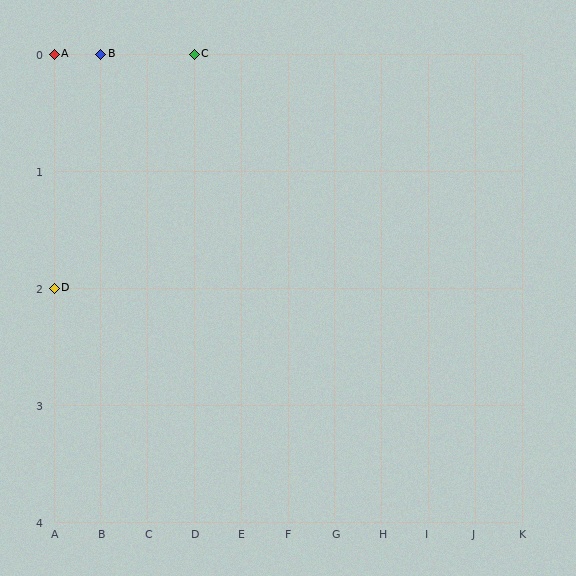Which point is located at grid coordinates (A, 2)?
Point D is at (A, 2).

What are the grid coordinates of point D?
Point D is at grid coordinates (A, 2).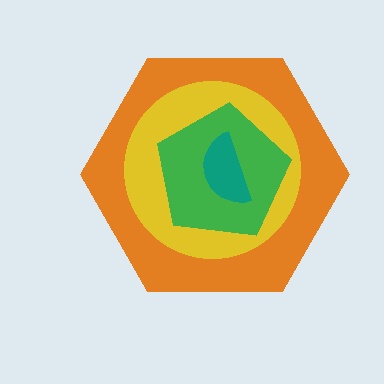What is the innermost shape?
The teal semicircle.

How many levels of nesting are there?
4.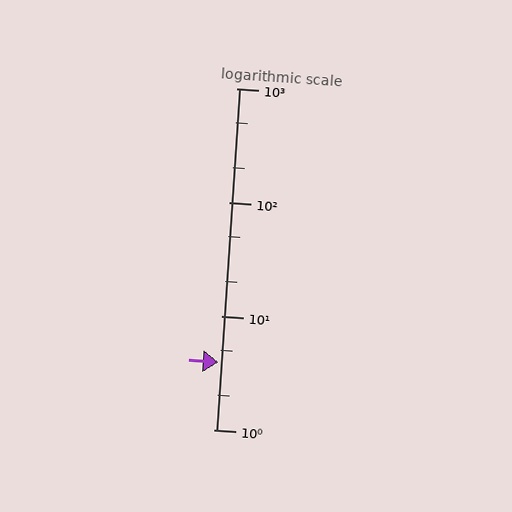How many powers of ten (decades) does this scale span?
The scale spans 3 decades, from 1 to 1000.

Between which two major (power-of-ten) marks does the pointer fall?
The pointer is between 1 and 10.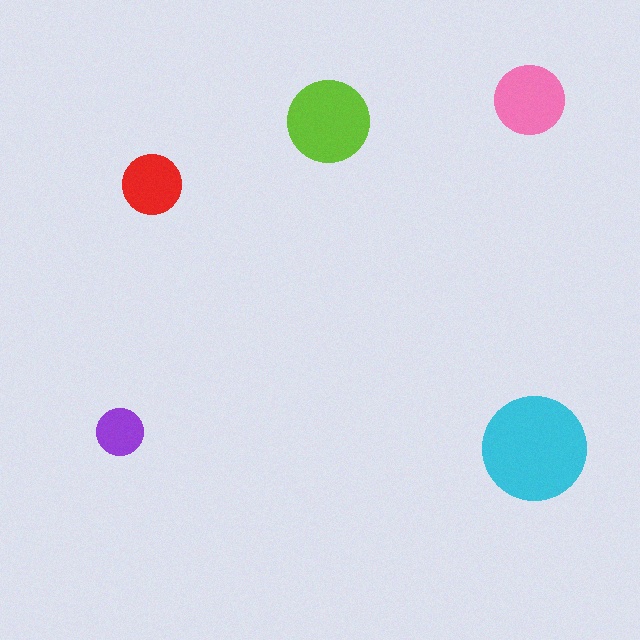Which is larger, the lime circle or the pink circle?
The lime one.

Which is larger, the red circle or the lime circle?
The lime one.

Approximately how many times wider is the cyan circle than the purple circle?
About 2 times wider.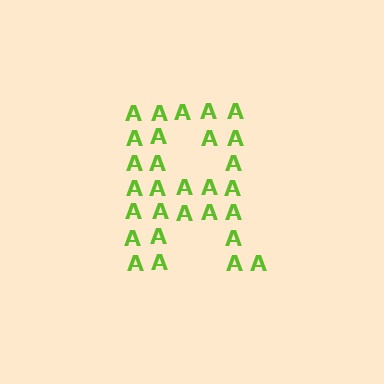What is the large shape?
The large shape is the letter R.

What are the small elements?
The small elements are letter A's.